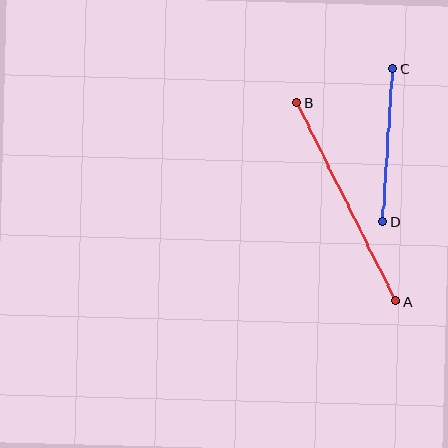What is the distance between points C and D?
The distance is approximately 153 pixels.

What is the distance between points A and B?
The distance is approximately 222 pixels.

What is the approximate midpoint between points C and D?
The midpoint is at approximately (388, 145) pixels.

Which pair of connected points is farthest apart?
Points A and B are farthest apart.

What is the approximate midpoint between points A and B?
The midpoint is at approximately (346, 202) pixels.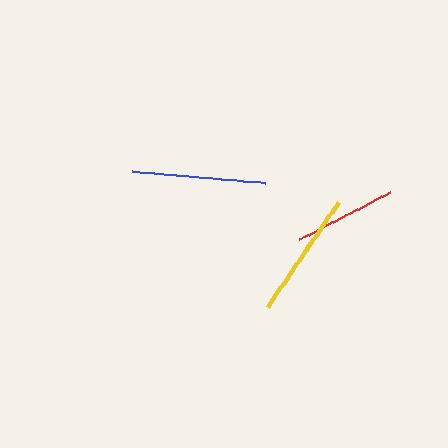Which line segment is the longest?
The blue line is the longest at approximately 133 pixels.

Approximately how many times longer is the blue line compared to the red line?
The blue line is approximately 1.3 times the length of the red line.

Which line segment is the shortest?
The red line is the shortest at approximately 102 pixels.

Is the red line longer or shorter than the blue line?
The blue line is longer than the red line.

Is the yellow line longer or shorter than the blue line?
The blue line is longer than the yellow line.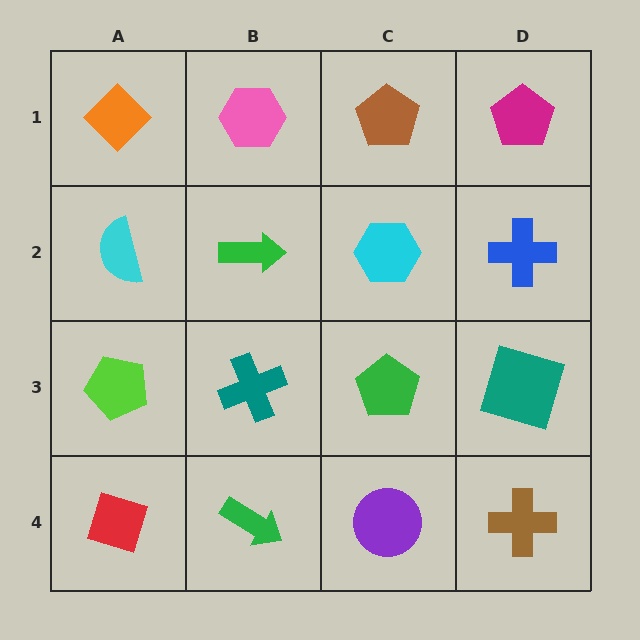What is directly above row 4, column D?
A teal square.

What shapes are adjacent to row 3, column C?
A cyan hexagon (row 2, column C), a purple circle (row 4, column C), a teal cross (row 3, column B), a teal square (row 3, column D).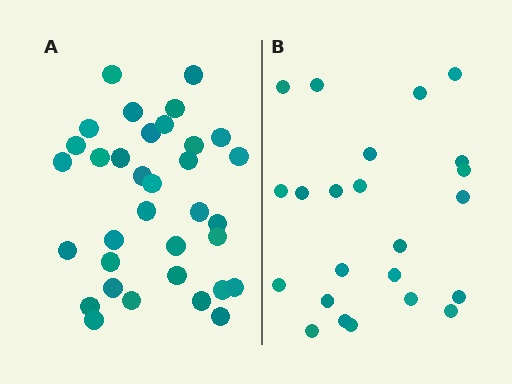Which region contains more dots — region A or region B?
Region A (the left region) has more dots.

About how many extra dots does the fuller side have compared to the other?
Region A has roughly 12 or so more dots than region B.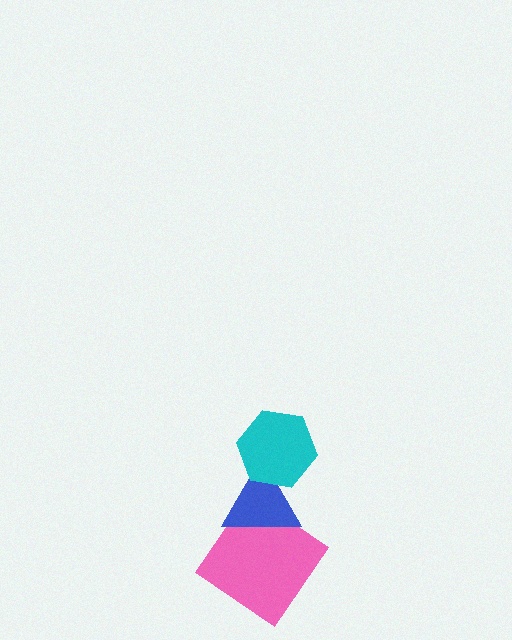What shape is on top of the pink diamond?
The blue triangle is on top of the pink diamond.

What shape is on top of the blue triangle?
The cyan hexagon is on top of the blue triangle.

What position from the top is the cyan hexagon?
The cyan hexagon is 1st from the top.